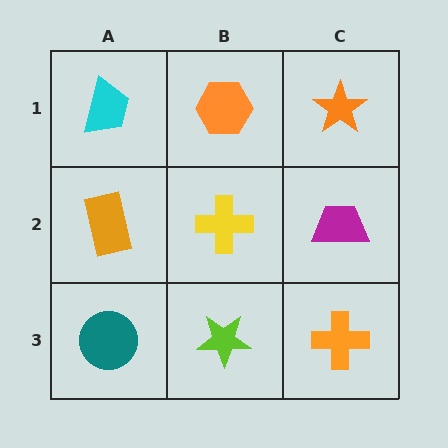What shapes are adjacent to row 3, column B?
A yellow cross (row 2, column B), a teal circle (row 3, column A), an orange cross (row 3, column C).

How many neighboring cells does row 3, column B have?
3.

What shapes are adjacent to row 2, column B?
An orange hexagon (row 1, column B), a lime star (row 3, column B), an orange rectangle (row 2, column A), a magenta trapezoid (row 2, column C).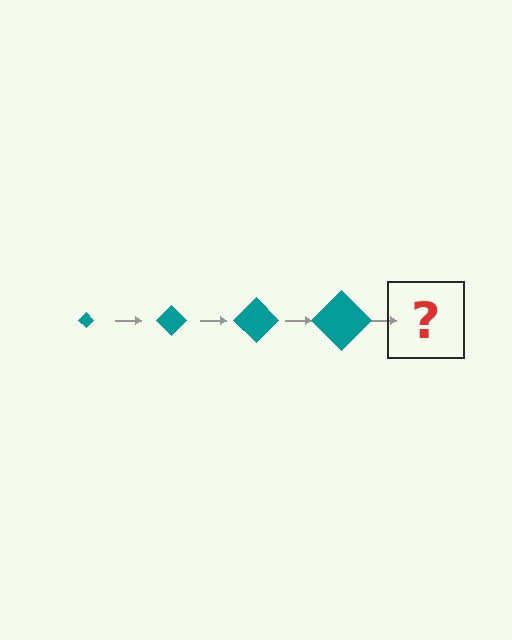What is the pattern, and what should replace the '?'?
The pattern is that the diamond gets progressively larger each step. The '?' should be a teal diamond, larger than the previous one.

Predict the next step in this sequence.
The next step is a teal diamond, larger than the previous one.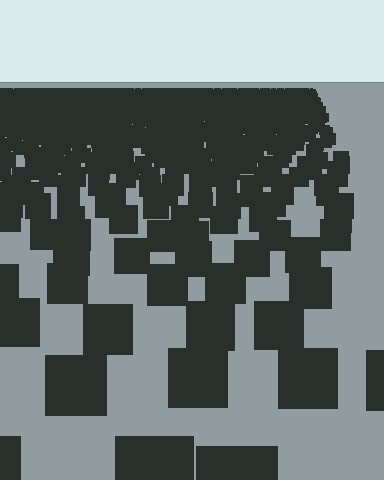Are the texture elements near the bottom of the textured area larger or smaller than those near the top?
Larger. Near the bottom, elements are closer to the viewer and appear at a bigger on-screen size.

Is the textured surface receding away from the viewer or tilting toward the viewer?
The surface is receding away from the viewer. Texture elements get smaller and denser toward the top.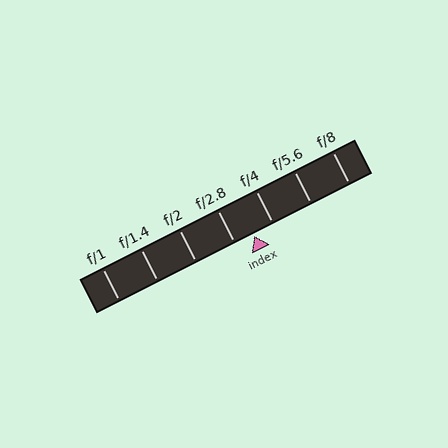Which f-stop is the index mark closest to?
The index mark is closest to f/2.8.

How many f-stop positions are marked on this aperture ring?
There are 7 f-stop positions marked.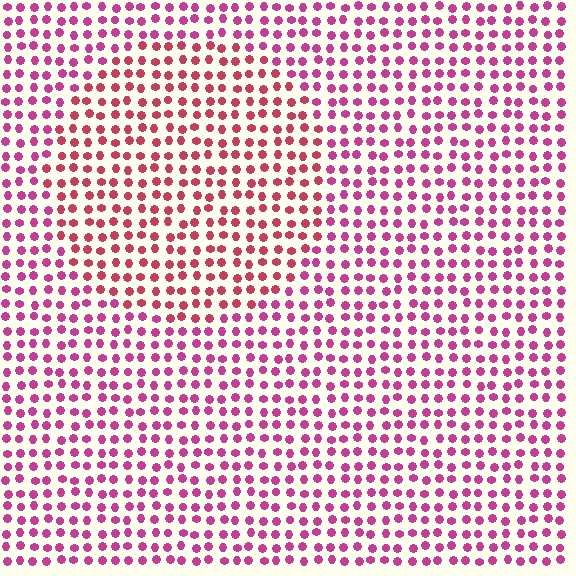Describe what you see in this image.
The image is filled with small magenta elements in a uniform arrangement. A circle-shaped region is visible where the elements are tinted to a slightly different hue, forming a subtle color boundary.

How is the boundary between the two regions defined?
The boundary is defined purely by a slight shift in hue (about 24 degrees). Spacing, size, and orientation are identical on both sides.